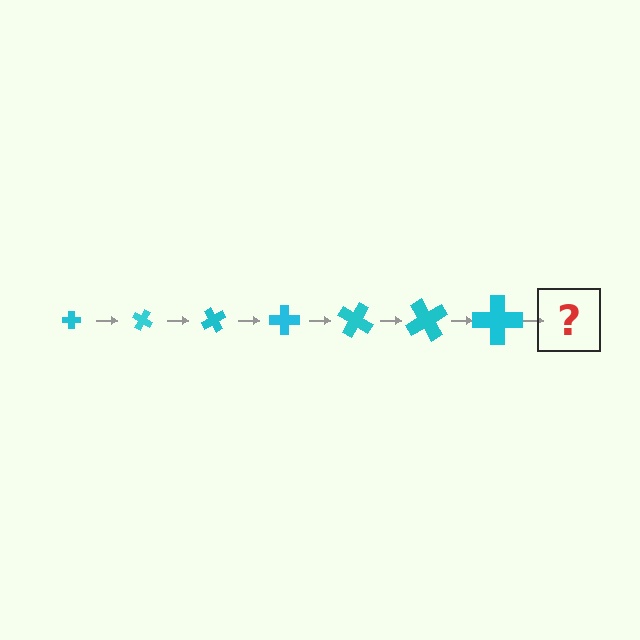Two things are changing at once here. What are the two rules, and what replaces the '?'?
The two rules are that the cross grows larger each step and it rotates 30 degrees each step. The '?' should be a cross, larger than the previous one and rotated 210 degrees from the start.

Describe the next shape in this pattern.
It should be a cross, larger than the previous one and rotated 210 degrees from the start.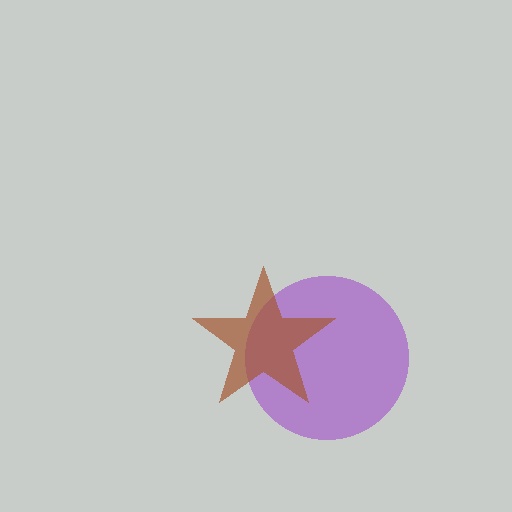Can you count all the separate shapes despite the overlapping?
Yes, there are 2 separate shapes.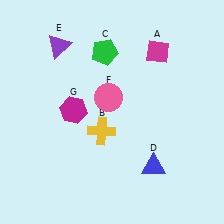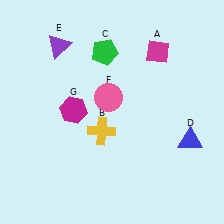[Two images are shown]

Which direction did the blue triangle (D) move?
The blue triangle (D) moved right.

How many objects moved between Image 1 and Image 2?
1 object moved between the two images.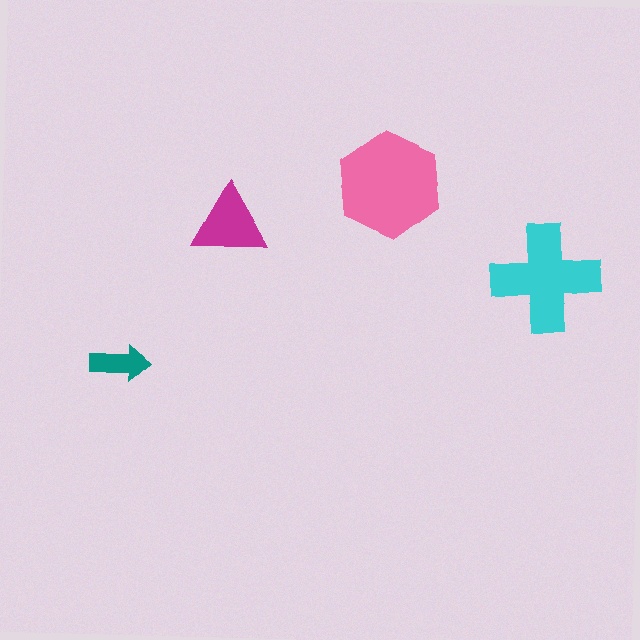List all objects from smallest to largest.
The teal arrow, the magenta triangle, the cyan cross, the pink hexagon.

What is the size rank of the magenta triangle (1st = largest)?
3rd.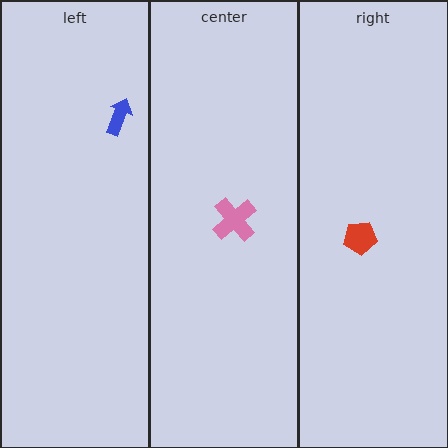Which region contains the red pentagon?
The right region.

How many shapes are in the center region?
1.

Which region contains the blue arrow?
The left region.